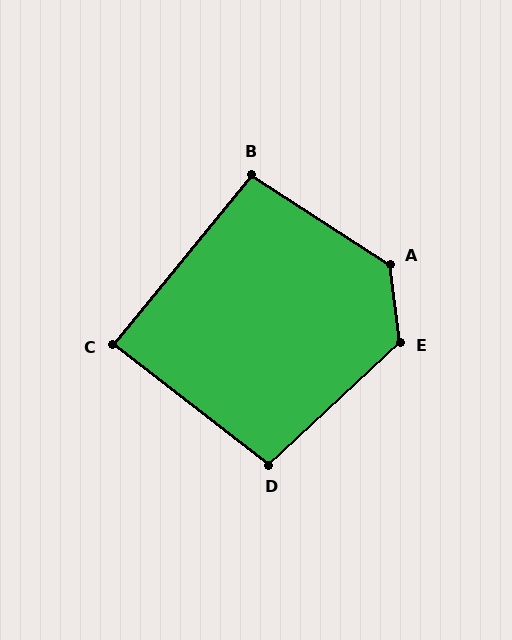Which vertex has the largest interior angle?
A, at approximately 130 degrees.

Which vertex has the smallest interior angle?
C, at approximately 88 degrees.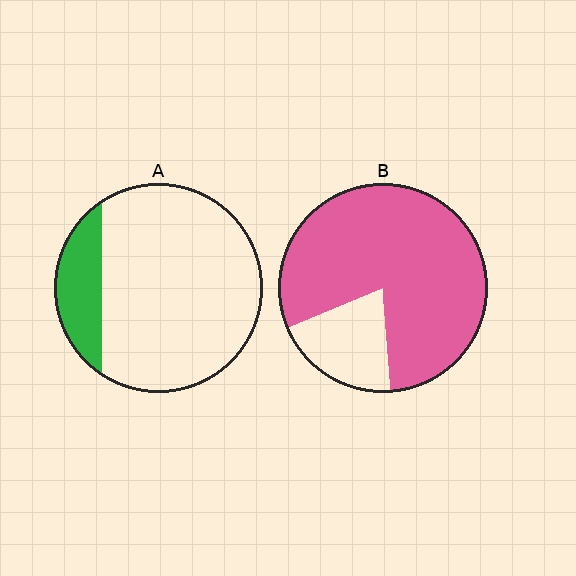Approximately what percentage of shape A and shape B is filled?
A is approximately 15% and B is approximately 80%.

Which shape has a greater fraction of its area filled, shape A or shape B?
Shape B.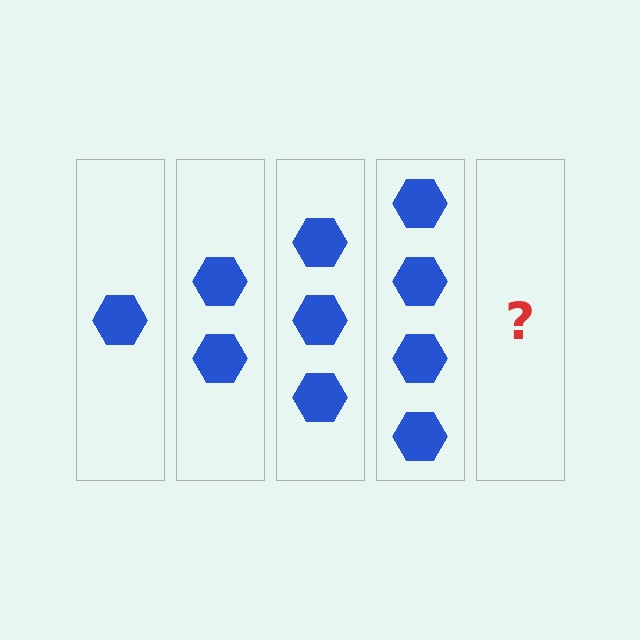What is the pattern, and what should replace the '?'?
The pattern is that each step adds one more hexagon. The '?' should be 5 hexagons.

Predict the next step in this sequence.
The next step is 5 hexagons.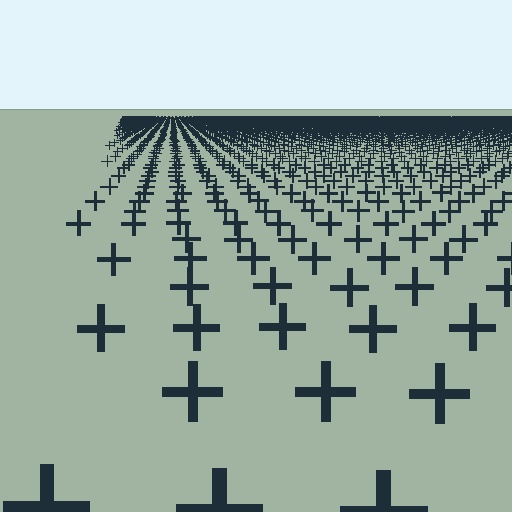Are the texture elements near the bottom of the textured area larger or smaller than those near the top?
Larger. Near the bottom, elements are closer to the viewer and appear at a bigger on-screen size.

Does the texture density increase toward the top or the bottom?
Density increases toward the top.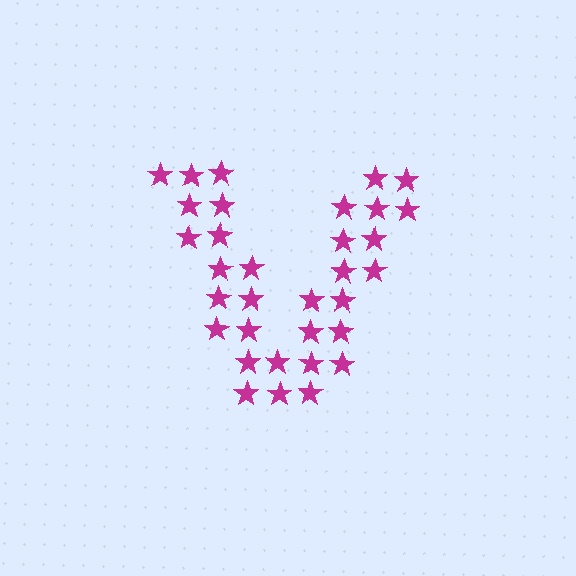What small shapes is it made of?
It is made of small stars.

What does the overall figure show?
The overall figure shows the letter V.